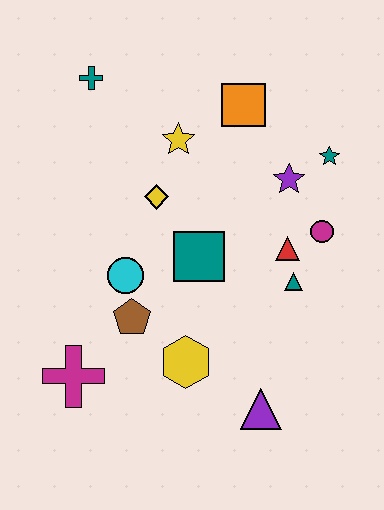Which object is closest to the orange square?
The yellow star is closest to the orange square.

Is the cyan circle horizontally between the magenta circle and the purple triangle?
No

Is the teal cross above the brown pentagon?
Yes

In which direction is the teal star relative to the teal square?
The teal star is to the right of the teal square.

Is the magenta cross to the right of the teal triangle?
No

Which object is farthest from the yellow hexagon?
The teal cross is farthest from the yellow hexagon.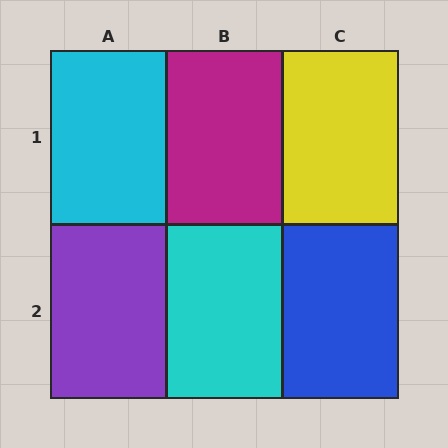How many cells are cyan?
2 cells are cyan.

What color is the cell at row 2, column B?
Cyan.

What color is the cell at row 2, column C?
Blue.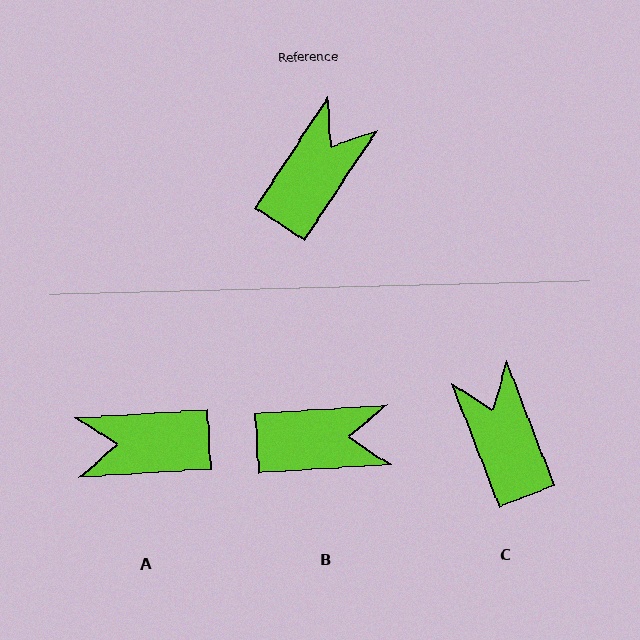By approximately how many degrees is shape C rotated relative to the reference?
Approximately 55 degrees counter-clockwise.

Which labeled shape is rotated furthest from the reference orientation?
A, about 127 degrees away.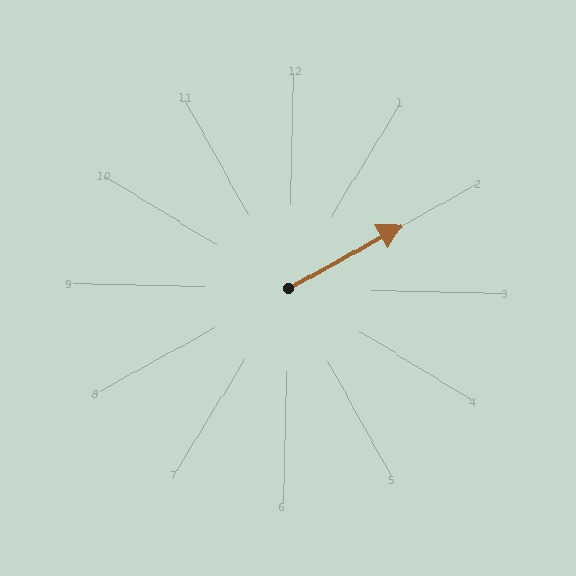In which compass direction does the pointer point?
Northeast.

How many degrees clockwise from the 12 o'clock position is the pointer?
Approximately 60 degrees.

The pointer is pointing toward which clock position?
Roughly 2 o'clock.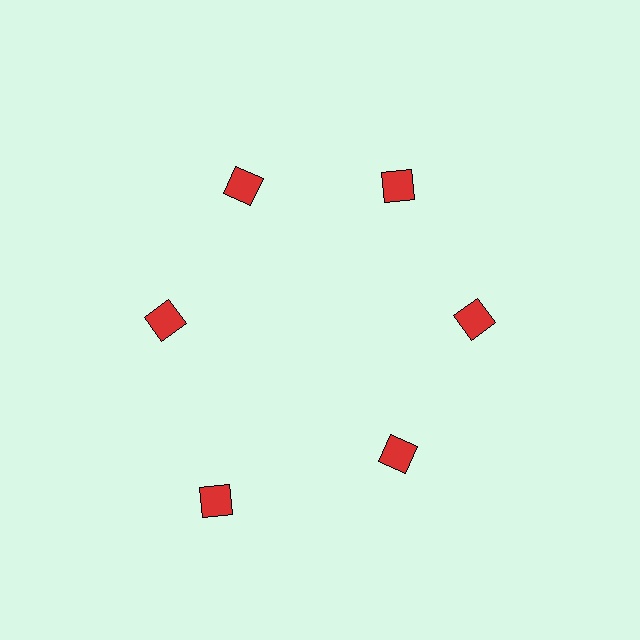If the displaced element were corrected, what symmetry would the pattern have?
It would have 6-fold rotational symmetry — the pattern would map onto itself every 60 degrees.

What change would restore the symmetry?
The symmetry would be restored by moving it inward, back onto the ring so that all 6 diamonds sit at equal angles and equal distance from the center.